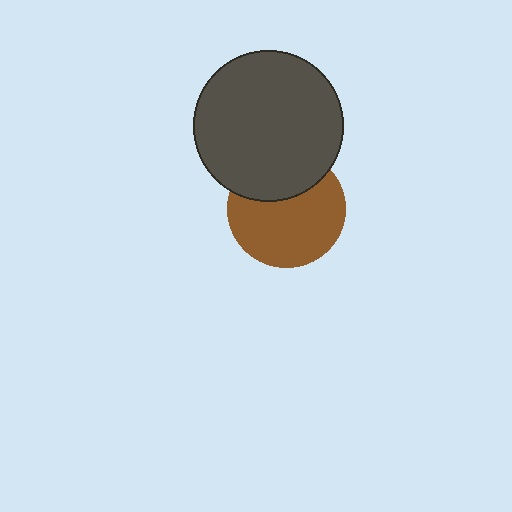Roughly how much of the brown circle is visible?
Most of it is visible (roughly 67%).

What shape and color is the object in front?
The object in front is a dark gray circle.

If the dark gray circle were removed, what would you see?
You would see the complete brown circle.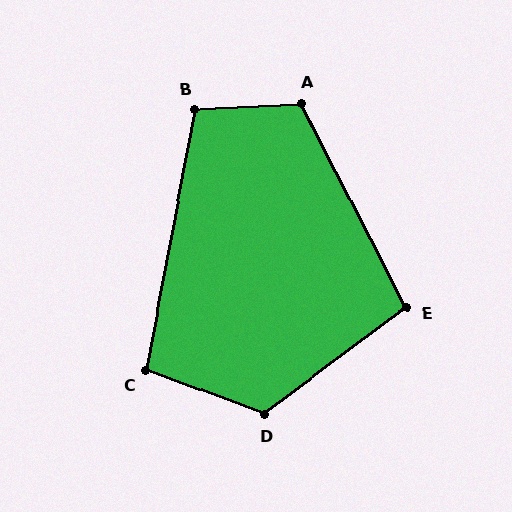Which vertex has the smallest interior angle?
E, at approximately 100 degrees.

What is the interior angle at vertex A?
Approximately 114 degrees (obtuse).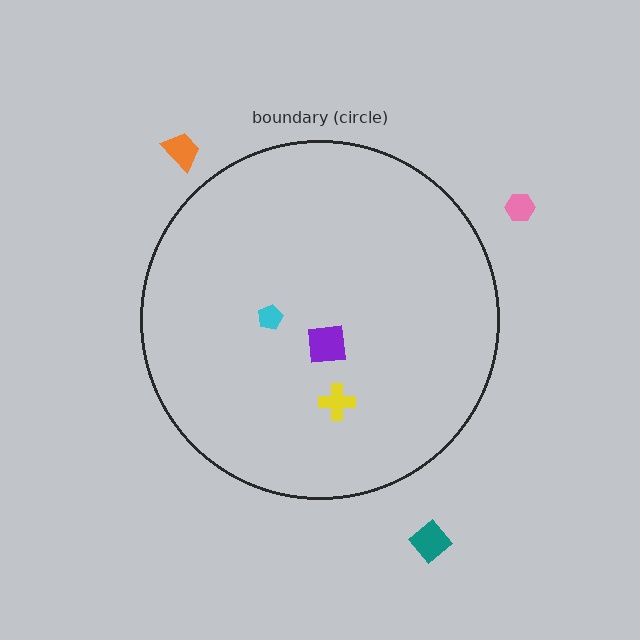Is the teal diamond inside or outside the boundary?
Outside.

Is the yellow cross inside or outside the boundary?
Inside.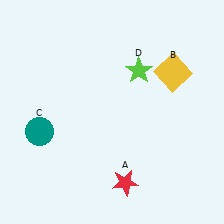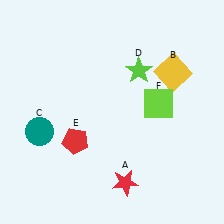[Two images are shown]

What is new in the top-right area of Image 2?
A lime square (F) was added in the top-right area of Image 2.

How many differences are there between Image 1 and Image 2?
There are 2 differences between the two images.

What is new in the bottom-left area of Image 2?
A red pentagon (E) was added in the bottom-left area of Image 2.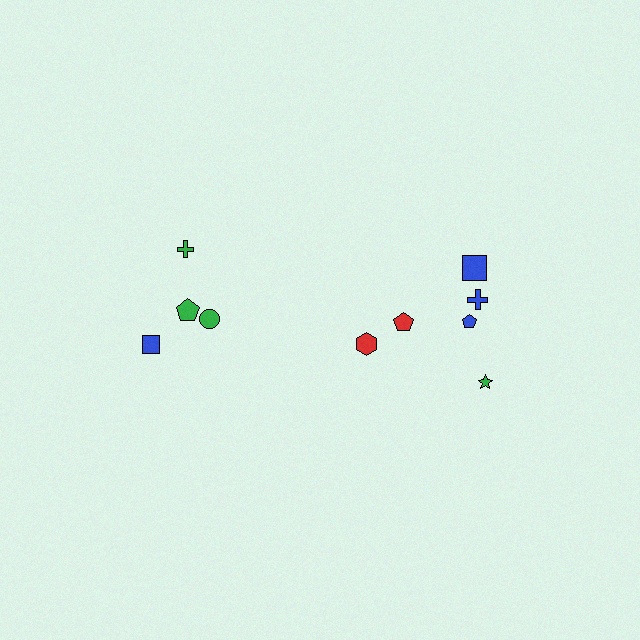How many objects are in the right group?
There are 6 objects.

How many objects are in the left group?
There are 4 objects.